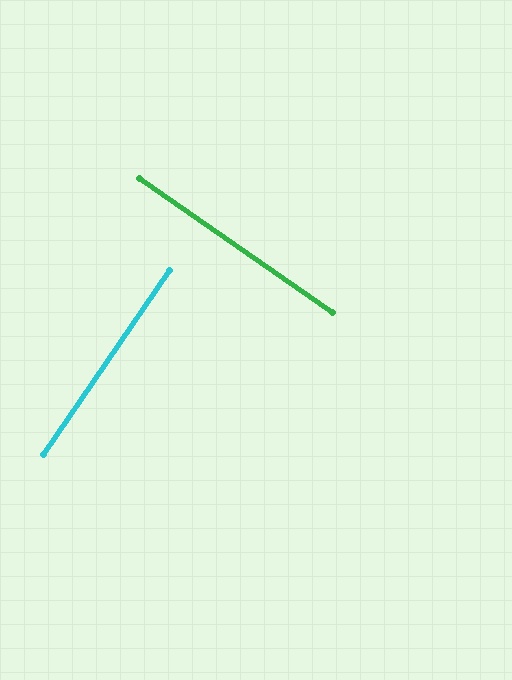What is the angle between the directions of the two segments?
Approximately 89 degrees.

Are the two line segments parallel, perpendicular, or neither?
Perpendicular — they meet at approximately 89°.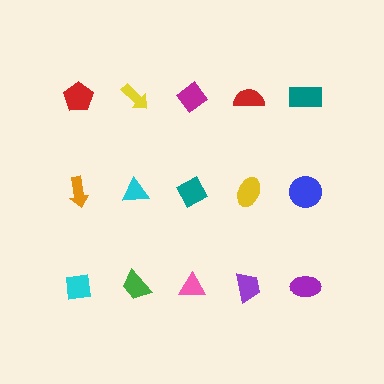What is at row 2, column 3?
A teal diamond.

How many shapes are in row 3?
5 shapes.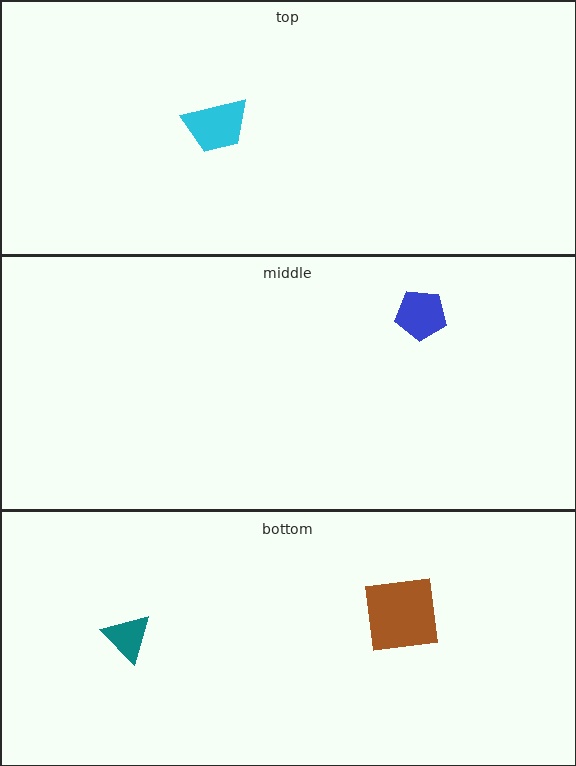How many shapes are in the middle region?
1.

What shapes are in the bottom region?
The teal triangle, the brown square.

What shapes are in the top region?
The cyan trapezoid.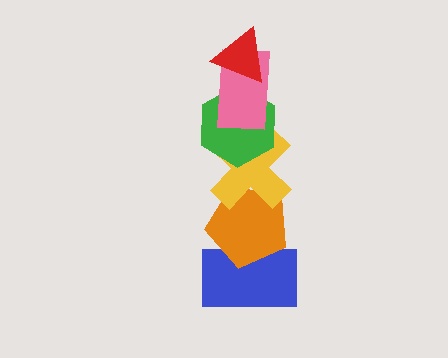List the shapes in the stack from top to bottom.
From top to bottom: the red triangle, the pink rectangle, the green hexagon, the yellow cross, the orange pentagon, the blue rectangle.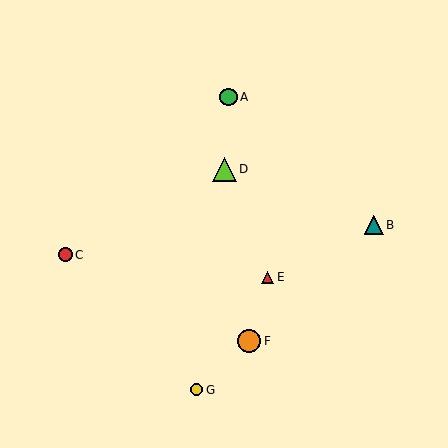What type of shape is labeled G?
Shape G is a yellow circle.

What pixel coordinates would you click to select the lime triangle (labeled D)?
Click at (225, 169) to select the lime triangle D.